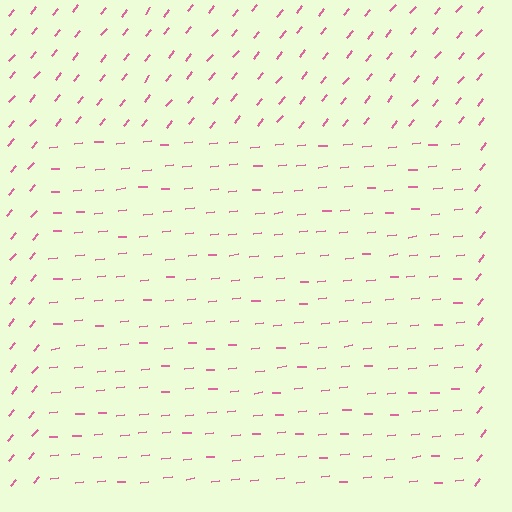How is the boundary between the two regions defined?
The boundary is defined purely by a change in line orientation (approximately 45 degrees difference). All lines are the same color and thickness.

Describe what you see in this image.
The image is filled with small pink line segments. A rectangle region in the image has lines oriented differently from the surrounding lines, creating a visible texture boundary.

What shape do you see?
I see a rectangle.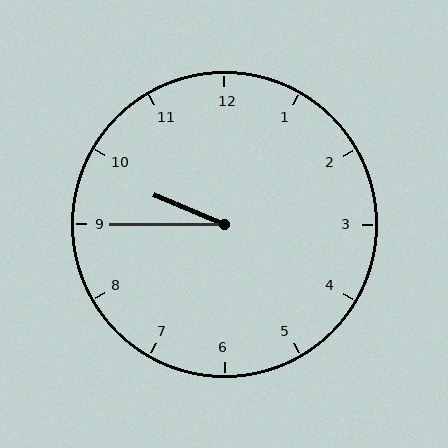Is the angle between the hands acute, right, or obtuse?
It is acute.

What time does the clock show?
9:45.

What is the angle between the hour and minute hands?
Approximately 22 degrees.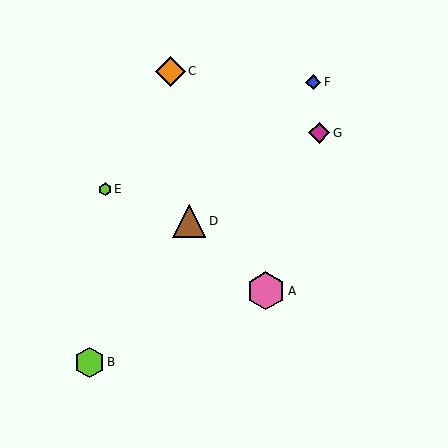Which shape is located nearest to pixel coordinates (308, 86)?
The blue diamond (labeled F) at (313, 82) is nearest to that location.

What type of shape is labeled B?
Shape B is a lime hexagon.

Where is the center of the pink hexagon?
The center of the pink hexagon is at (266, 291).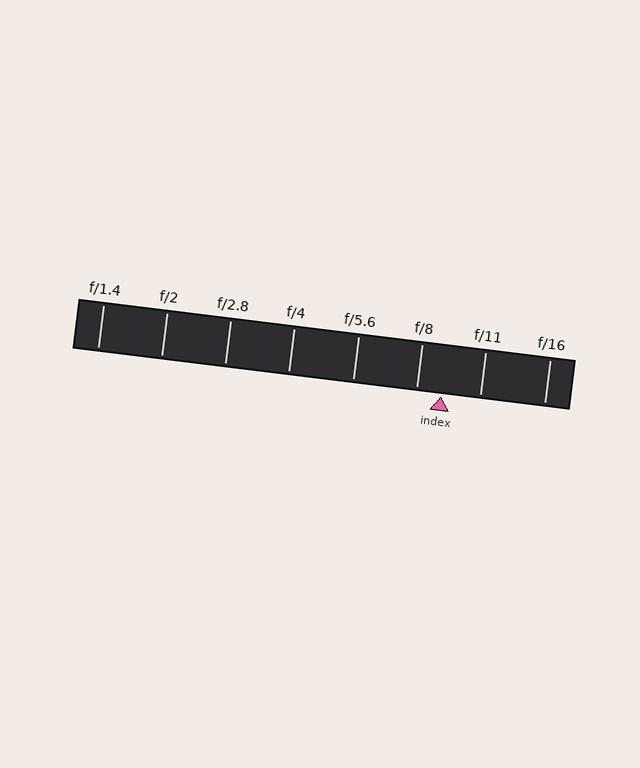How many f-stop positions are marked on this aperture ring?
There are 8 f-stop positions marked.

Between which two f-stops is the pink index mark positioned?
The index mark is between f/8 and f/11.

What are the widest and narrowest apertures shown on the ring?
The widest aperture shown is f/1.4 and the narrowest is f/16.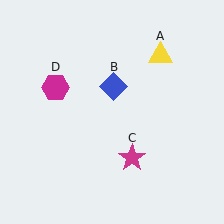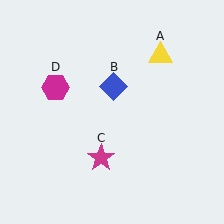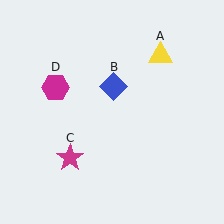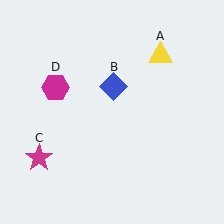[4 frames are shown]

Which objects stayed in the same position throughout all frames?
Yellow triangle (object A) and blue diamond (object B) and magenta hexagon (object D) remained stationary.